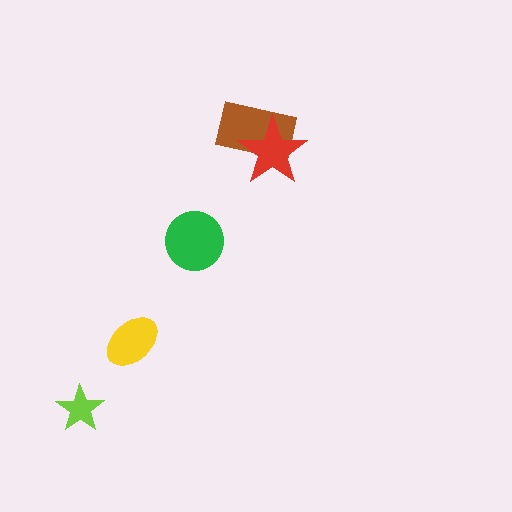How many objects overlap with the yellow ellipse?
0 objects overlap with the yellow ellipse.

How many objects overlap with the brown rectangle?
1 object overlaps with the brown rectangle.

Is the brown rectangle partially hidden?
Yes, it is partially covered by another shape.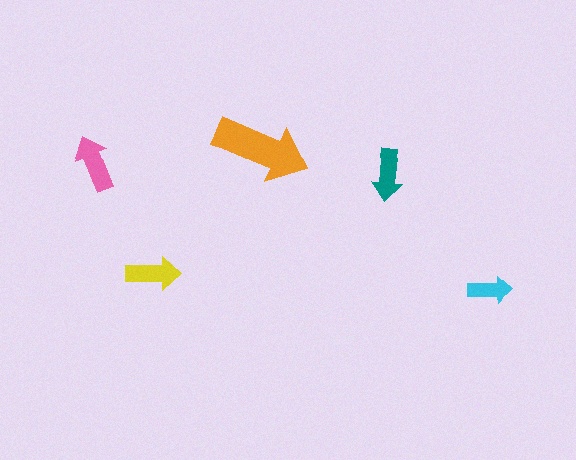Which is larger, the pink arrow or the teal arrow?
The pink one.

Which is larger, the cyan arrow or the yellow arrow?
The yellow one.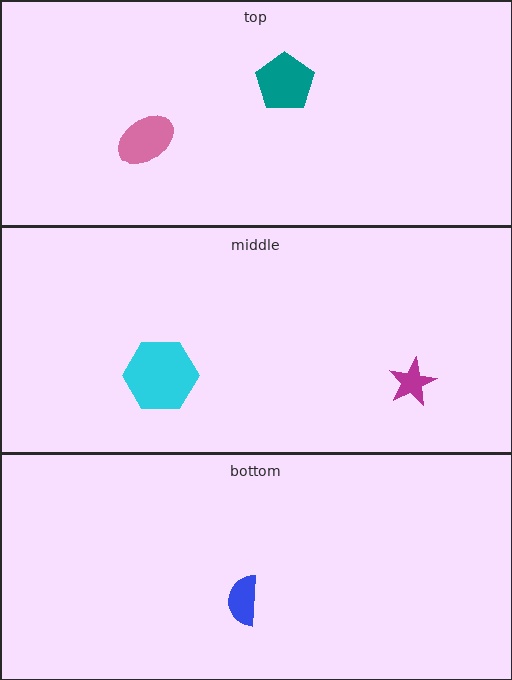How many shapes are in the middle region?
2.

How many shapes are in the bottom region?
1.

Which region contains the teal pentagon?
The top region.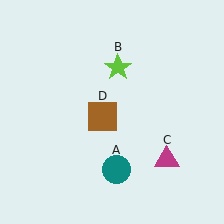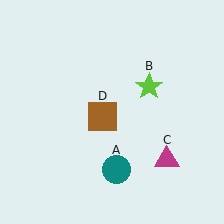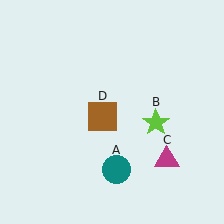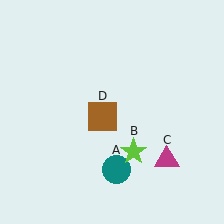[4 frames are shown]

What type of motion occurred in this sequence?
The lime star (object B) rotated clockwise around the center of the scene.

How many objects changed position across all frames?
1 object changed position: lime star (object B).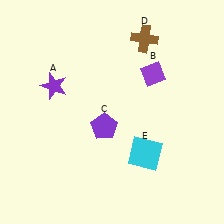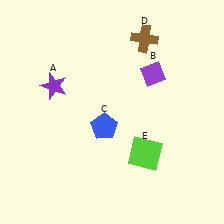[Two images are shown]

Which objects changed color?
C changed from purple to blue. E changed from cyan to lime.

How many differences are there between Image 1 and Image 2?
There are 2 differences between the two images.